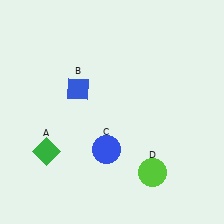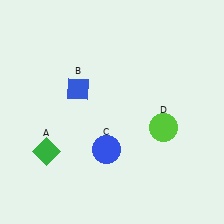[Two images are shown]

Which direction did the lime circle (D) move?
The lime circle (D) moved up.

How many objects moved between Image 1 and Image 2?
1 object moved between the two images.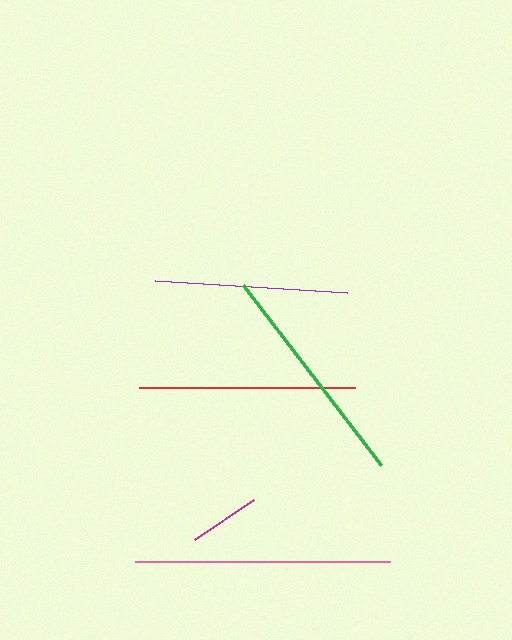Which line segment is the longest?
The pink line is the longest at approximately 255 pixels.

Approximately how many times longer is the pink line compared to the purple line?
The pink line is approximately 1.3 times the length of the purple line.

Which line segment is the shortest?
The magenta line is the shortest at approximately 71 pixels.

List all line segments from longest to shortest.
From longest to shortest: pink, green, red, purple, magenta.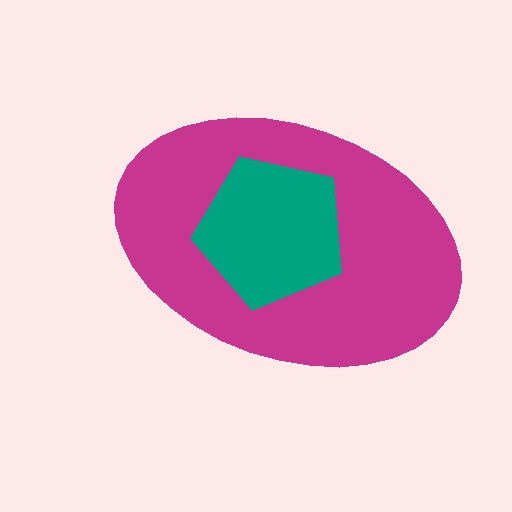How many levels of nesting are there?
2.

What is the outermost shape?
The magenta ellipse.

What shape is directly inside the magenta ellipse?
The teal pentagon.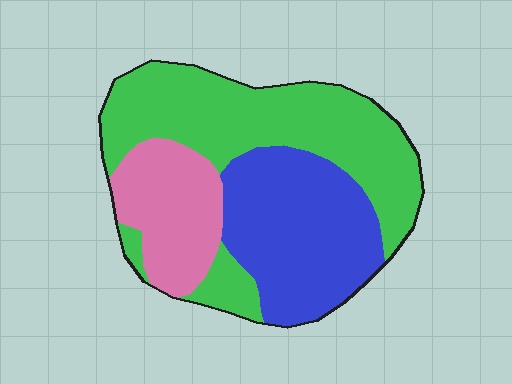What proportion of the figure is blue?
Blue covers 33% of the figure.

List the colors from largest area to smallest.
From largest to smallest: green, blue, pink.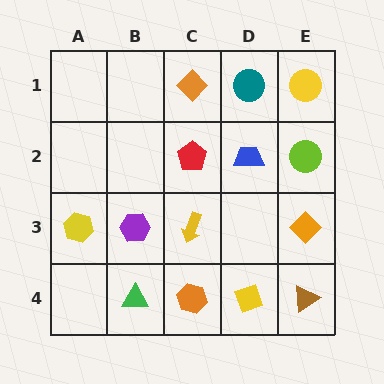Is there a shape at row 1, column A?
No, that cell is empty.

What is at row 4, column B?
A green triangle.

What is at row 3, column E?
An orange diamond.